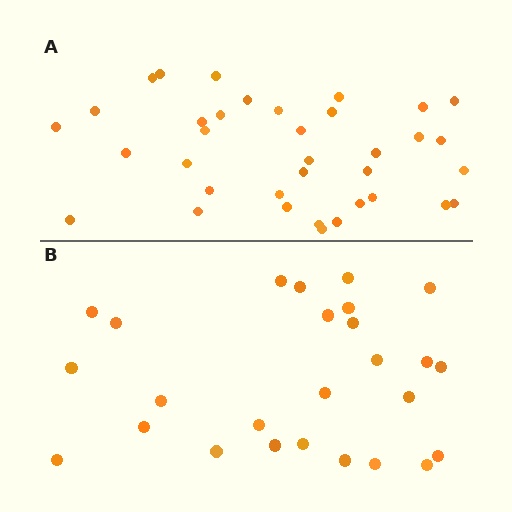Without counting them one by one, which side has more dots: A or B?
Region A (the top region) has more dots.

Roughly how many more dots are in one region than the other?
Region A has roughly 10 or so more dots than region B.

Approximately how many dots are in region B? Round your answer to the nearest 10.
About 30 dots. (The exact count is 26, which rounds to 30.)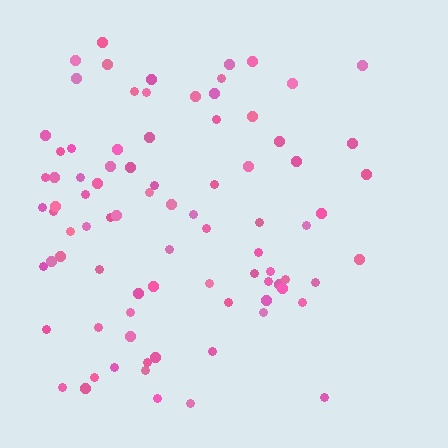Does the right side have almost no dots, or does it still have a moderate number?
Still a moderate number, just noticeably fewer than the left.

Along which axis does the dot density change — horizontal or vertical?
Horizontal.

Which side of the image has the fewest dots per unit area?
The right.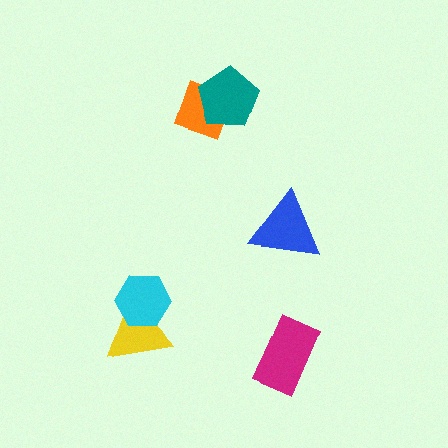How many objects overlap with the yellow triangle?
1 object overlaps with the yellow triangle.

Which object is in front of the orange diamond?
The teal pentagon is in front of the orange diamond.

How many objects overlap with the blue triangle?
0 objects overlap with the blue triangle.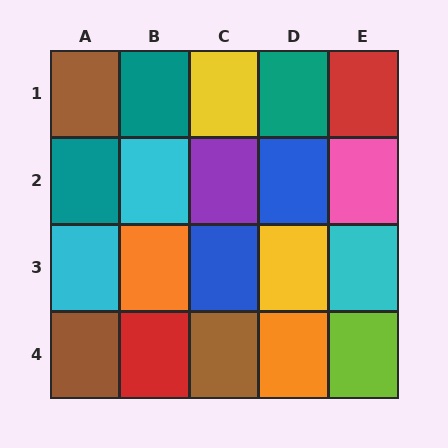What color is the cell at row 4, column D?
Orange.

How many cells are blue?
2 cells are blue.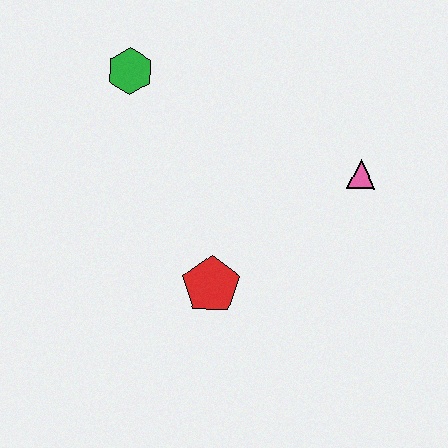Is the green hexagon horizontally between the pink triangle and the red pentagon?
No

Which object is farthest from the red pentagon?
The green hexagon is farthest from the red pentagon.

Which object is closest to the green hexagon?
The red pentagon is closest to the green hexagon.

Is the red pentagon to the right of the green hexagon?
Yes